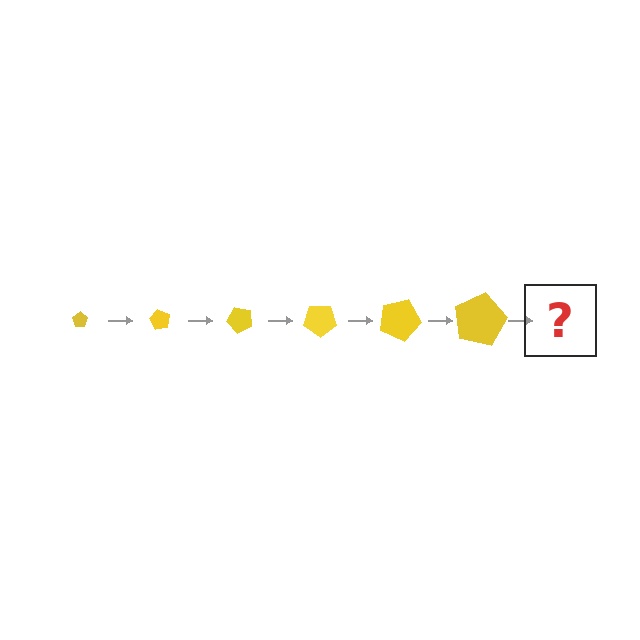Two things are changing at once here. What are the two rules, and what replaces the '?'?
The two rules are that the pentagon grows larger each step and it rotates 60 degrees each step. The '?' should be a pentagon, larger than the previous one and rotated 360 degrees from the start.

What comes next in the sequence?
The next element should be a pentagon, larger than the previous one and rotated 360 degrees from the start.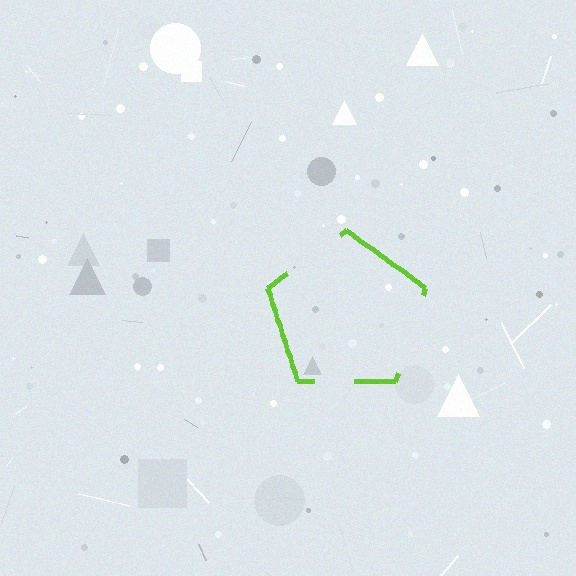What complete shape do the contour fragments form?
The contour fragments form a pentagon.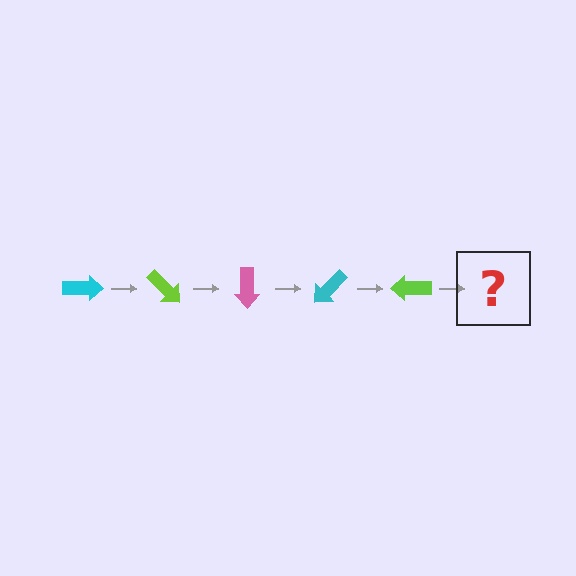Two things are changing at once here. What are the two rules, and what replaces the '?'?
The two rules are that it rotates 45 degrees each step and the color cycles through cyan, lime, and pink. The '?' should be a pink arrow, rotated 225 degrees from the start.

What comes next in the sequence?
The next element should be a pink arrow, rotated 225 degrees from the start.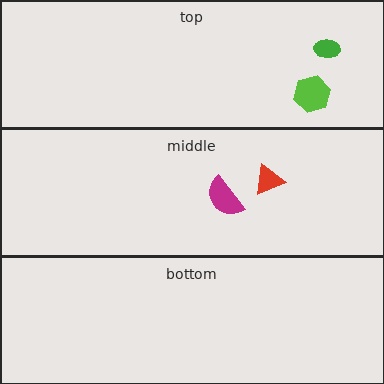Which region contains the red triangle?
The middle region.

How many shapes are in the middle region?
2.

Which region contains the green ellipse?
The top region.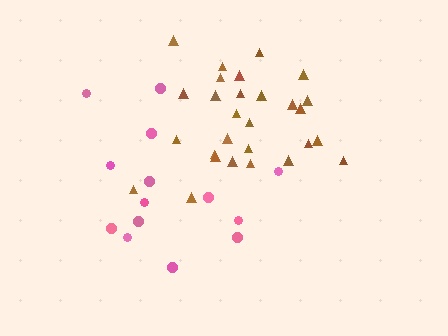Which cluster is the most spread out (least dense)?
Pink.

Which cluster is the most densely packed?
Brown.